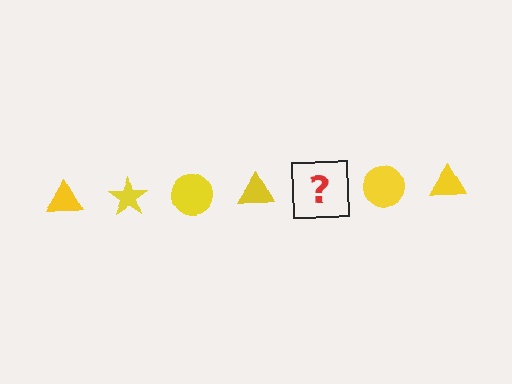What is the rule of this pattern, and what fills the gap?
The rule is that the pattern cycles through triangle, star, circle shapes in yellow. The gap should be filled with a yellow star.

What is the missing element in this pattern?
The missing element is a yellow star.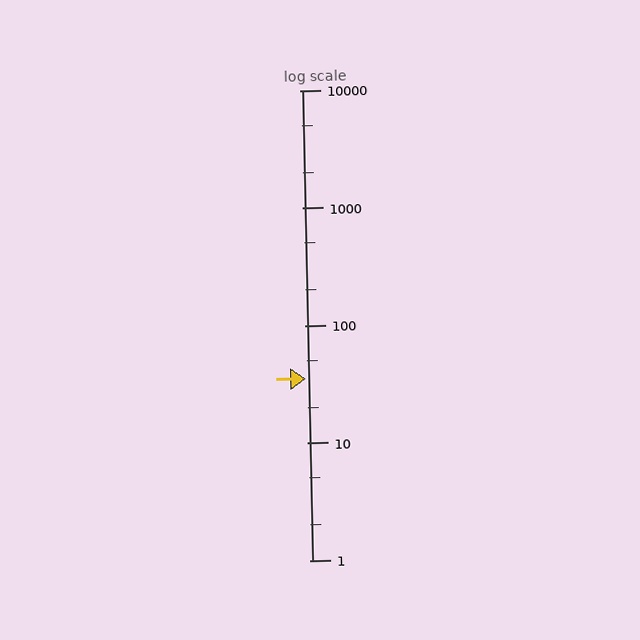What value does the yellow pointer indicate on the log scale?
The pointer indicates approximately 35.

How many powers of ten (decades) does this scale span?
The scale spans 4 decades, from 1 to 10000.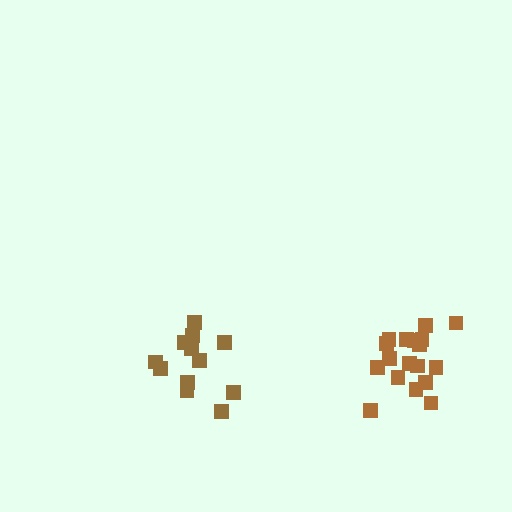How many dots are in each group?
Group 1: 13 dots, Group 2: 18 dots (31 total).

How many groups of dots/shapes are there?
There are 2 groups.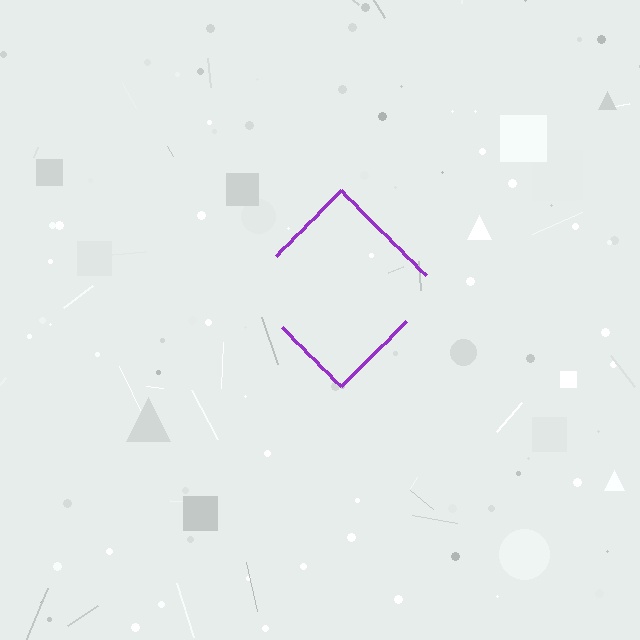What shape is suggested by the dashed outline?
The dashed outline suggests a diamond.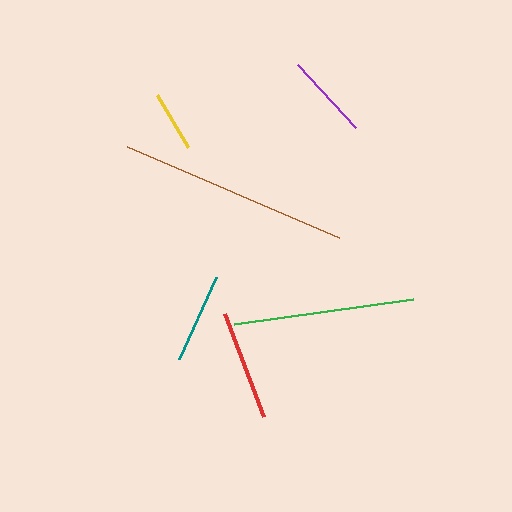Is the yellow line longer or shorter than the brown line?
The brown line is longer than the yellow line.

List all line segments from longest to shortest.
From longest to shortest: brown, green, red, teal, purple, yellow.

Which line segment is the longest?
The brown line is the longest at approximately 231 pixels.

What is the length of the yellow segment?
The yellow segment is approximately 61 pixels long.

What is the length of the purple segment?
The purple segment is approximately 85 pixels long.